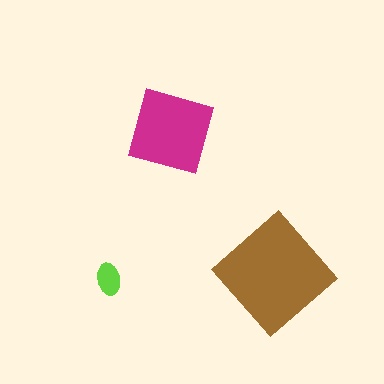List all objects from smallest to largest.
The lime ellipse, the magenta diamond, the brown diamond.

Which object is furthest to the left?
The lime ellipse is leftmost.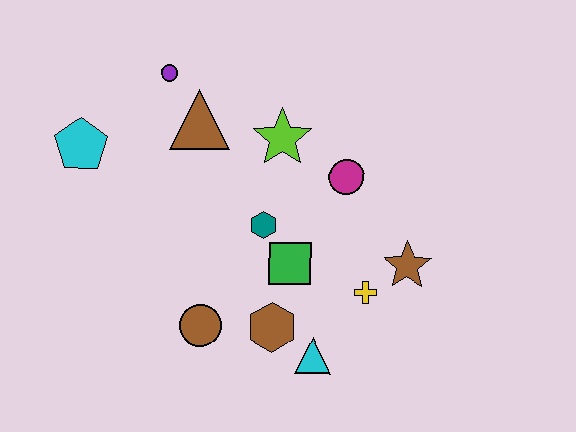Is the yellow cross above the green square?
No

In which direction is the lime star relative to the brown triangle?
The lime star is to the right of the brown triangle.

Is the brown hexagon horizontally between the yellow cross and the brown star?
No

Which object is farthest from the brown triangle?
The cyan triangle is farthest from the brown triangle.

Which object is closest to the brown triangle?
The purple circle is closest to the brown triangle.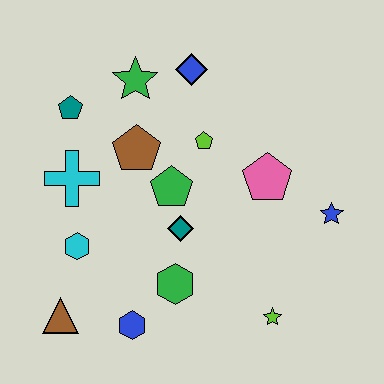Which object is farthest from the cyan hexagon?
The blue star is farthest from the cyan hexagon.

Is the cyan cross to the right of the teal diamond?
No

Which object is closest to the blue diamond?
The green star is closest to the blue diamond.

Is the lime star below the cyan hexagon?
Yes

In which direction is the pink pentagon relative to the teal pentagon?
The pink pentagon is to the right of the teal pentagon.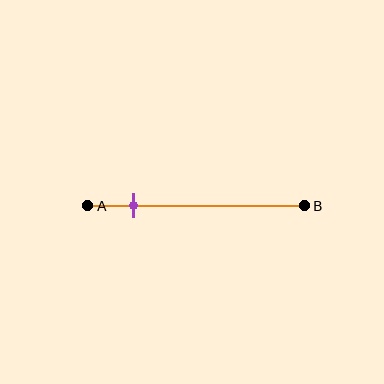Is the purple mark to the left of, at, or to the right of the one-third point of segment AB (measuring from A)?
The purple mark is to the left of the one-third point of segment AB.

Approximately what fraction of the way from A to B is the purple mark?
The purple mark is approximately 20% of the way from A to B.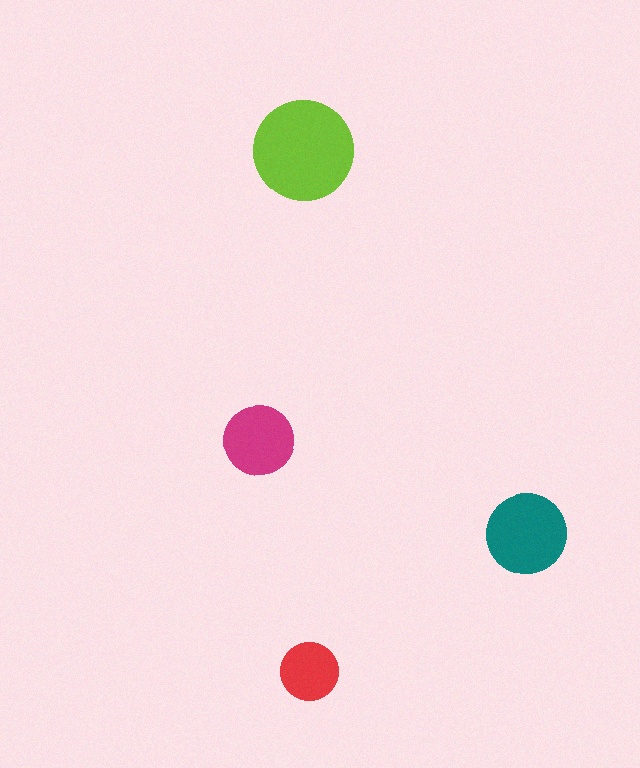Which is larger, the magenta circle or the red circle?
The magenta one.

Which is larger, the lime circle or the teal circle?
The lime one.